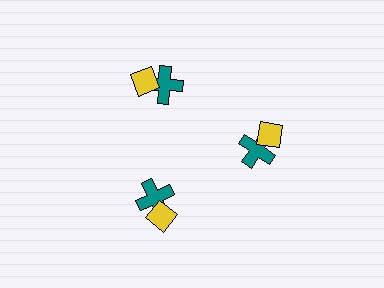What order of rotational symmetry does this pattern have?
This pattern has 3-fold rotational symmetry.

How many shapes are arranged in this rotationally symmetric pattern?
There are 6 shapes, arranged in 3 groups of 2.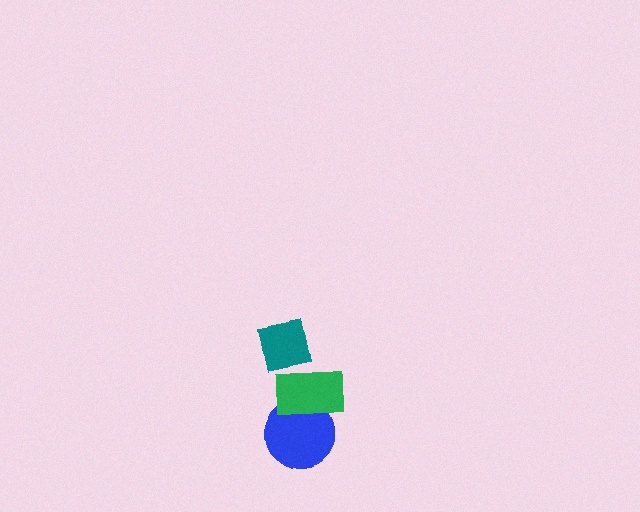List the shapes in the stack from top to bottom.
From top to bottom: the teal square, the green rectangle, the blue circle.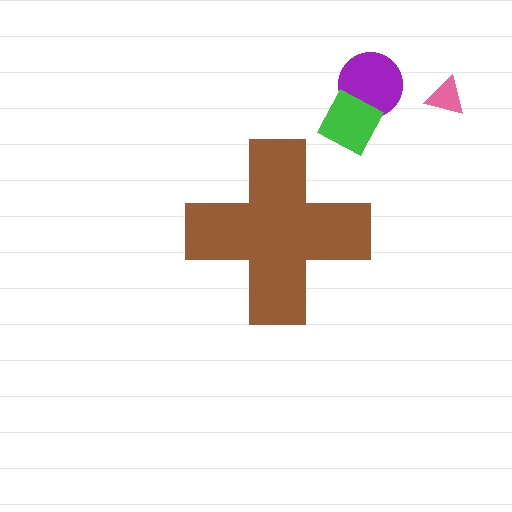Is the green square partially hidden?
No, the green square is fully visible.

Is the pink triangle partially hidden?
No, the pink triangle is fully visible.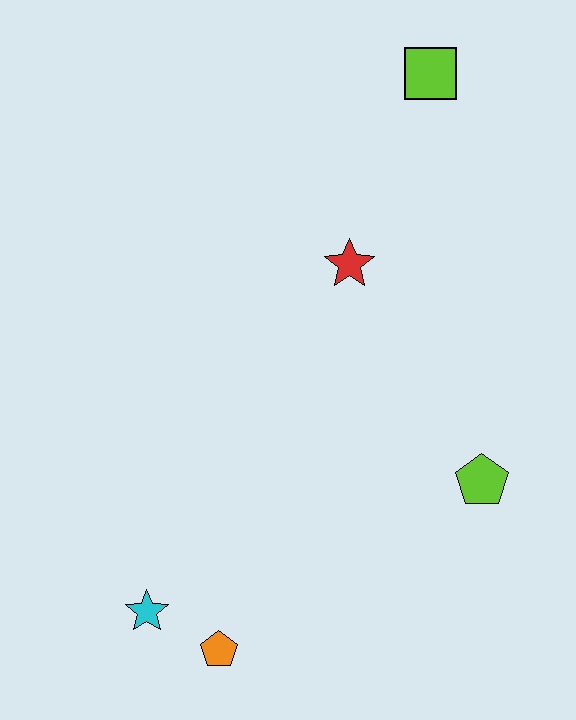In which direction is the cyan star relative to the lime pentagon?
The cyan star is to the left of the lime pentagon.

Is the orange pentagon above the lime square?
No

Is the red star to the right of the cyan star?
Yes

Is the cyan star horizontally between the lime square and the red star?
No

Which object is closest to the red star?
The lime square is closest to the red star.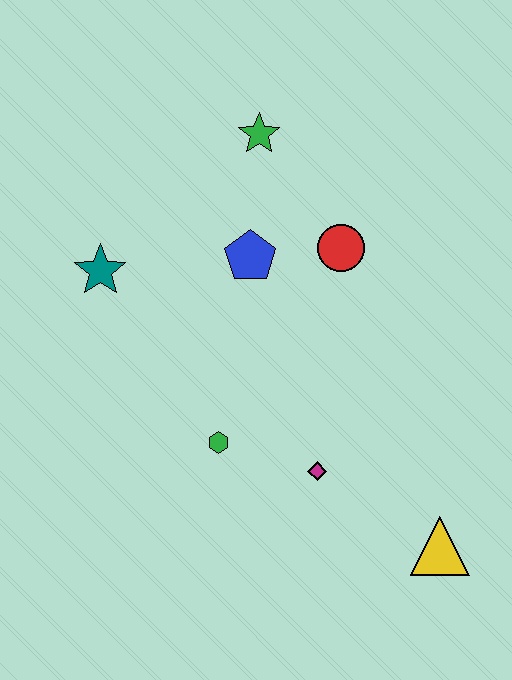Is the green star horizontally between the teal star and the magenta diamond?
Yes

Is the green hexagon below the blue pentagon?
Yes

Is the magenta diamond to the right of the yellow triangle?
No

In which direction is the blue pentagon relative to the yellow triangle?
The blue pentagon is above the yellow triangle.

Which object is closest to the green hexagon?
The magenta diamond is closest to the green hexagon.